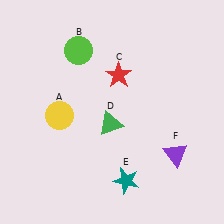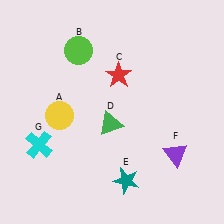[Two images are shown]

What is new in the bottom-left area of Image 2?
A cyan cross (G) was added in the bottom-left area of Image 2.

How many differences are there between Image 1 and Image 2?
There is 1 difference between the two images.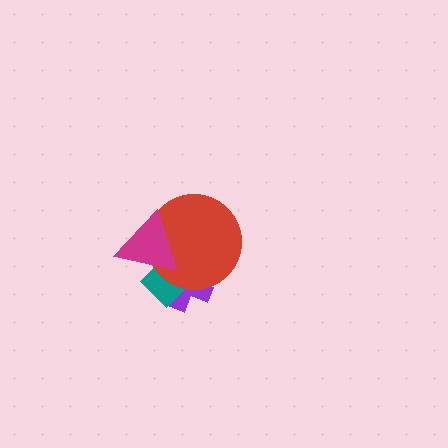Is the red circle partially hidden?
Yes, it is partially covered by another shape.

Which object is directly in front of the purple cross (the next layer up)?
The teal diamond is directly in front of the purple cross.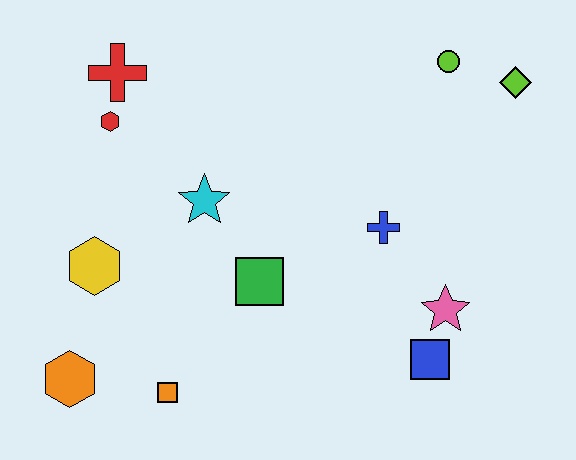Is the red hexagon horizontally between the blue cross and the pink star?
No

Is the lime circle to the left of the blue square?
No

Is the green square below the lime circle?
Yes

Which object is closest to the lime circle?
The lime diamond is closest to the lime circle.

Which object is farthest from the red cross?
The blue square is farthest from the red cross.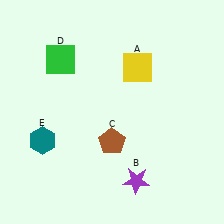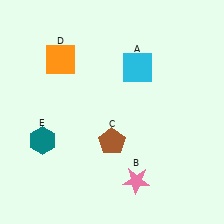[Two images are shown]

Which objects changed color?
A changed from yellow to cyan. B changed from purple to pink. D changed from green to orange.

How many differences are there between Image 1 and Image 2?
There are 3 differences between the two images.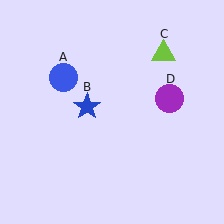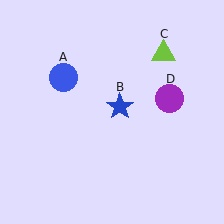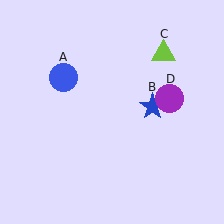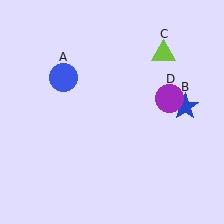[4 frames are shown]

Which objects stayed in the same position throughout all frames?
Blue circle (object A) and lime triangle (object C) and purple circle (object D) remained stationary.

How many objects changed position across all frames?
1 object changed position: blue star (object B).